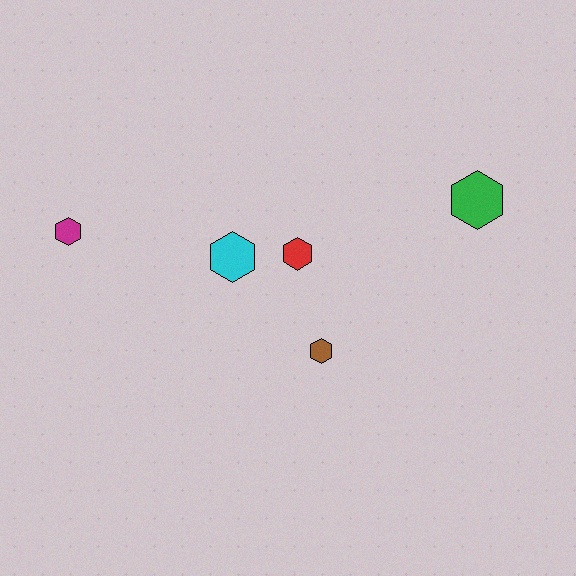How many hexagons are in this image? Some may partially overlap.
There are 5 hexagons.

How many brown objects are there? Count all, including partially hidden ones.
There is 1 brown object.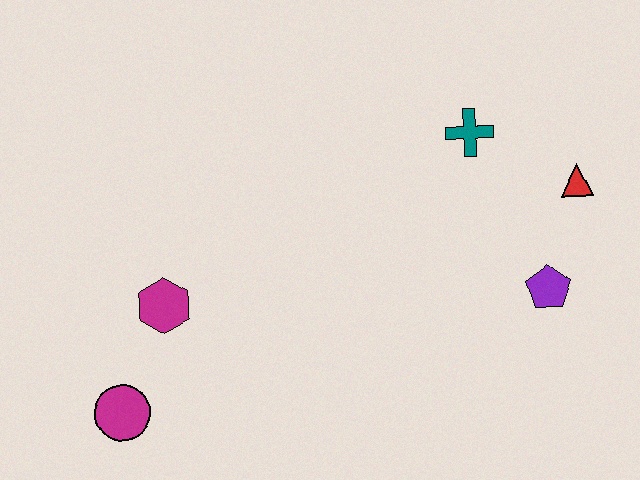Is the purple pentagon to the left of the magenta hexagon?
No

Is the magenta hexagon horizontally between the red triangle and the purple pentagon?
No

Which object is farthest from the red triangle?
The magenta circle is farthest from the red triangle.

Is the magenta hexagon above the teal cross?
No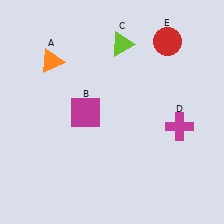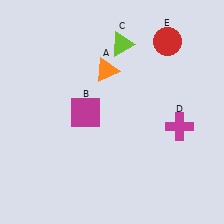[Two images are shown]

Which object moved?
The orange triangle (A) moved right.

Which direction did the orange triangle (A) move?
The orange triangle (A) moved right.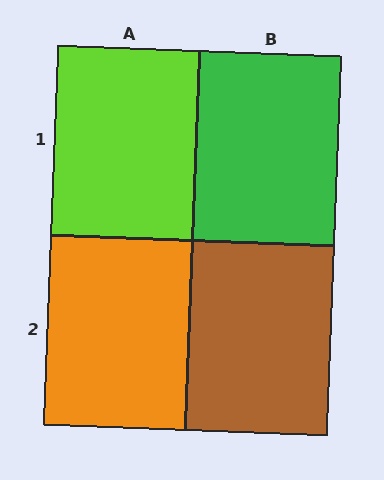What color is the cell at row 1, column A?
Lime.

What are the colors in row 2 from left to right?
Orange, brown.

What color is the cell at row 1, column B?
Green.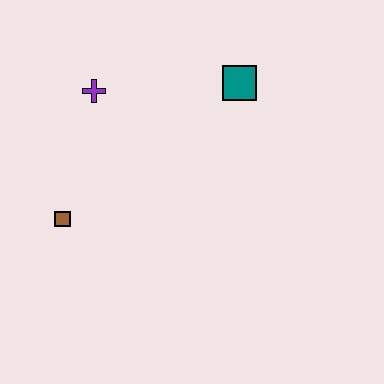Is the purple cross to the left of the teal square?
Yes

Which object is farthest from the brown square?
The teal square is farthest from the brown square.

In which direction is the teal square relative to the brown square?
The teal square is to the right of the brown square.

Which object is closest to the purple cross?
The brown square is closest to the purple cross.